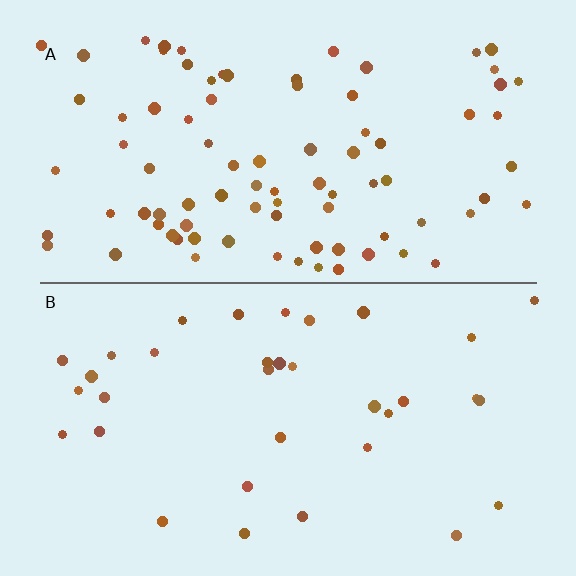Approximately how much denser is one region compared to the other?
Approximately 2.5× — region A over region B.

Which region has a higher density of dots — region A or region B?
A (the top).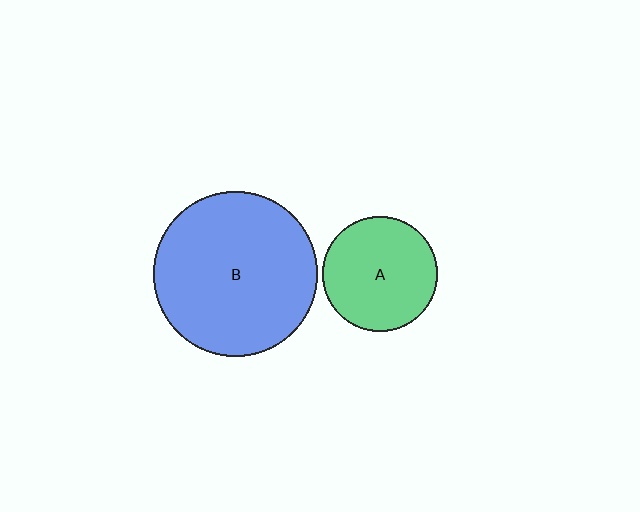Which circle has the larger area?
Circle B (blue).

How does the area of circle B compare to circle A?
Approximately 2.1 times.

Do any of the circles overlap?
No, none of the circles overlap.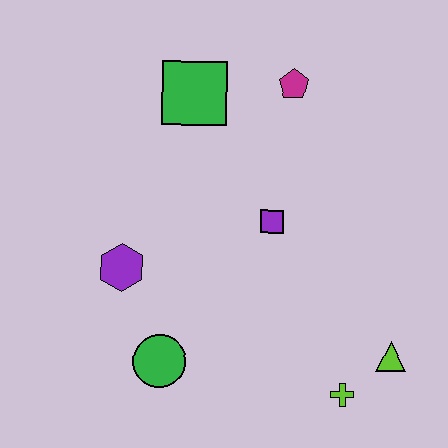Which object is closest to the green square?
The magenta pentagon is closest to the green square.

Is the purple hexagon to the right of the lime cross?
No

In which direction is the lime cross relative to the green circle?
The lime cross is to the right of the green circle.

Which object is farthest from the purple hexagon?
The lime triangle is farthest from the purple hexagon.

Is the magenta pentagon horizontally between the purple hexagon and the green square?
No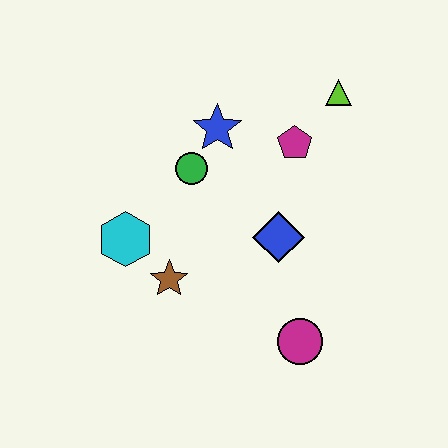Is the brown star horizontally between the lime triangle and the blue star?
No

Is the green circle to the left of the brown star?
No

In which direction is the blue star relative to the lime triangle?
The blue star is to the left of the lime triangle.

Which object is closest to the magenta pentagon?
The lime triangle is closest to the magenta pentagon.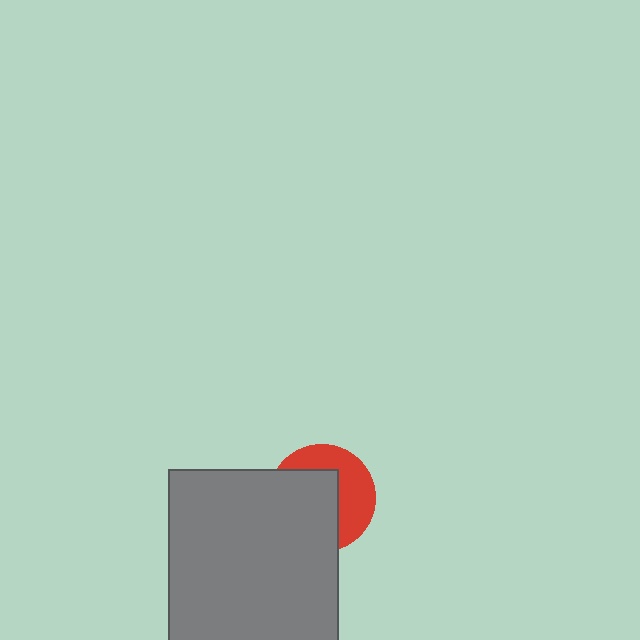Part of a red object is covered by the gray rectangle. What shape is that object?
It is a circle.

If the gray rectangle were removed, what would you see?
You would see the complete red circle.